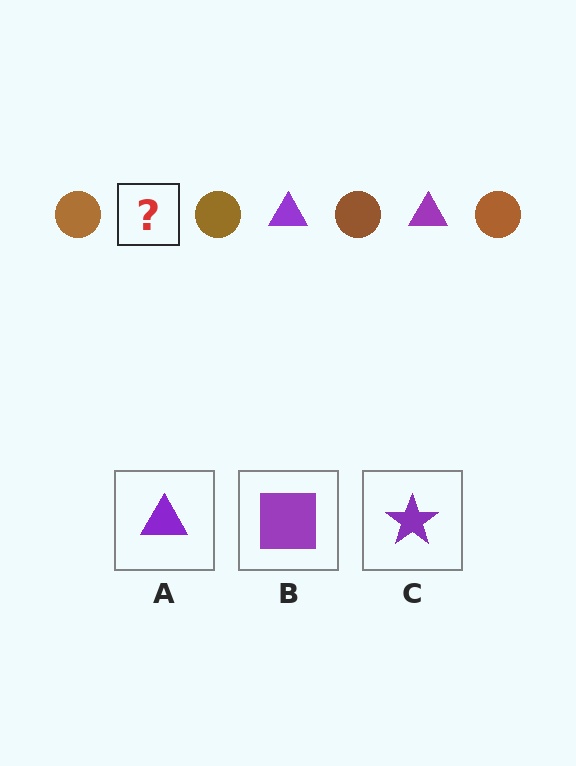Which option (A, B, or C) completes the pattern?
A.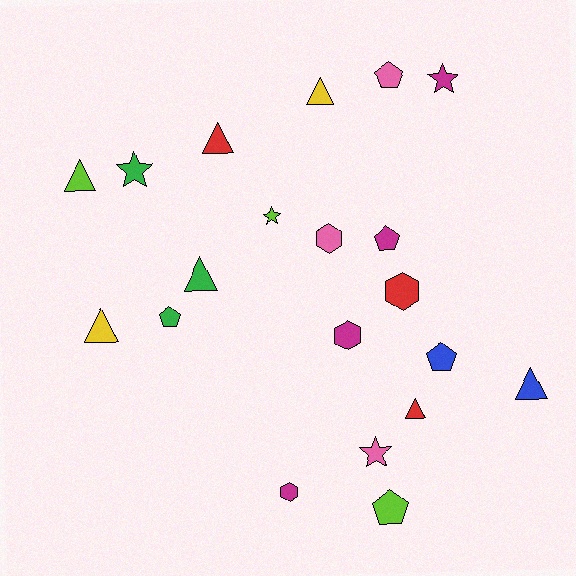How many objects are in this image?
There are 20 objects.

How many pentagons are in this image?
There are 5 pentagons.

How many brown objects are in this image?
There are no brown objects.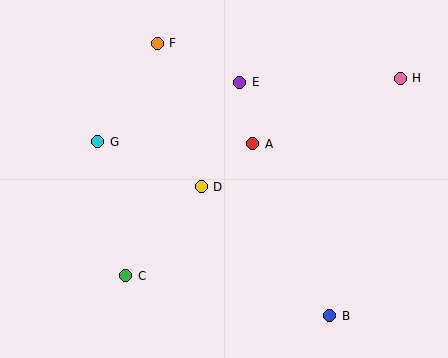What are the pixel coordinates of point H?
Point H is at (400, 78).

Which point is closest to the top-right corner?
Point H is closest to the top-right corner.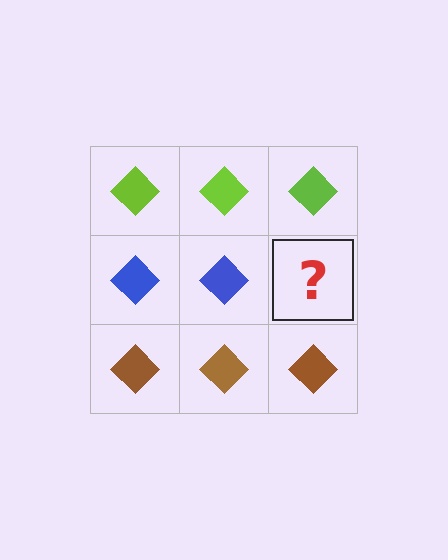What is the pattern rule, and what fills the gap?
The rule is that each row has a consistent color. The gap should be filled with a blue diamond.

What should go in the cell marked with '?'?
The missing cell should contain a blue diamond.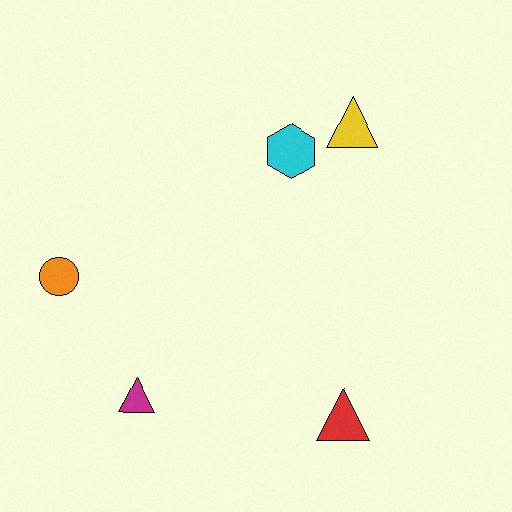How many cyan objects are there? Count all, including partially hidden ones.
There is 1 cyan object.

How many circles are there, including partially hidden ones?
There is 1 circle.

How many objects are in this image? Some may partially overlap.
There are 5 objects.